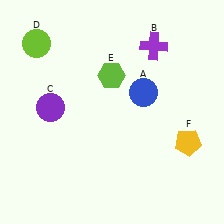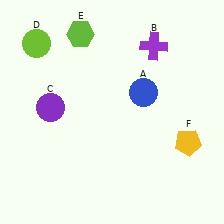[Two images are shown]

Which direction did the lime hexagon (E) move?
The lime hexagon (E) moved up.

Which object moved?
The lime hexagon (E) moved up.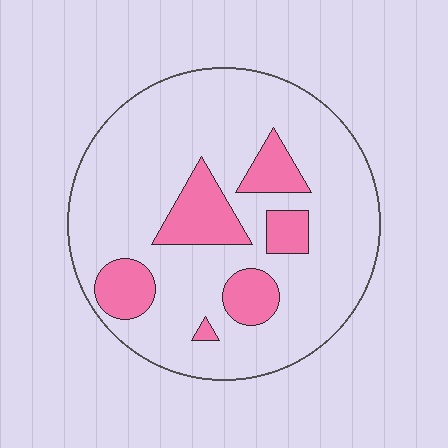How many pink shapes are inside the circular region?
6.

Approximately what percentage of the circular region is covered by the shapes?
Approximately 20%.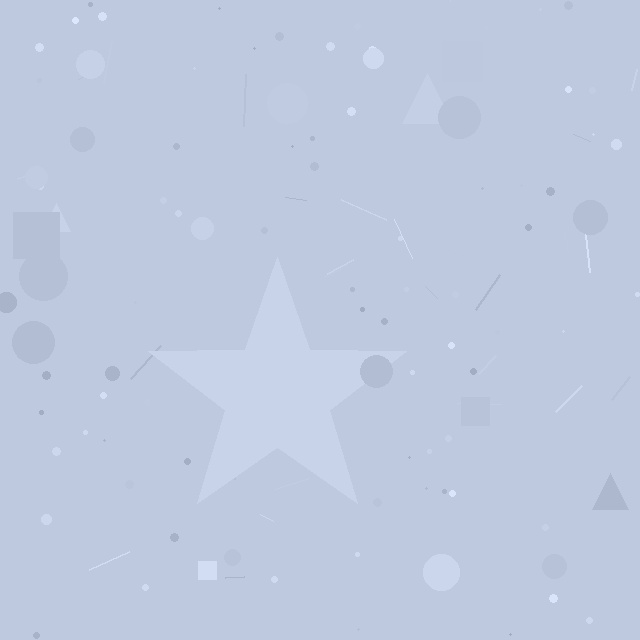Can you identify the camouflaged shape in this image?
The camouflaged shape is a star.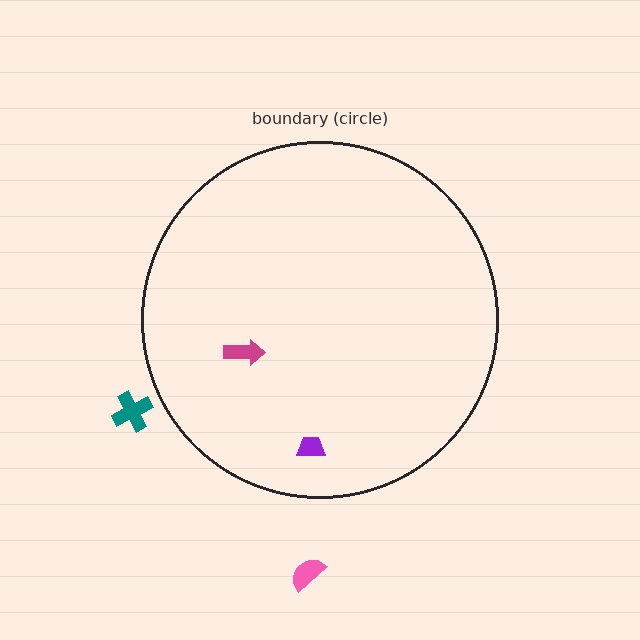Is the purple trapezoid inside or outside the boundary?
Inside.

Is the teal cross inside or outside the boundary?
Outside.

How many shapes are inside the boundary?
2 inside, 2 outside.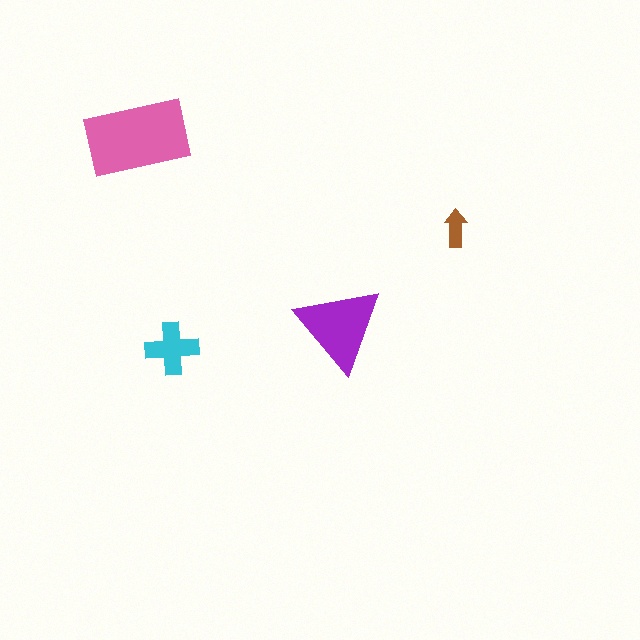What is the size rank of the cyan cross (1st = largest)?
3rd.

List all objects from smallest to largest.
The brown arrow, the cyan cross, the purple triangle, the pink rectangle.